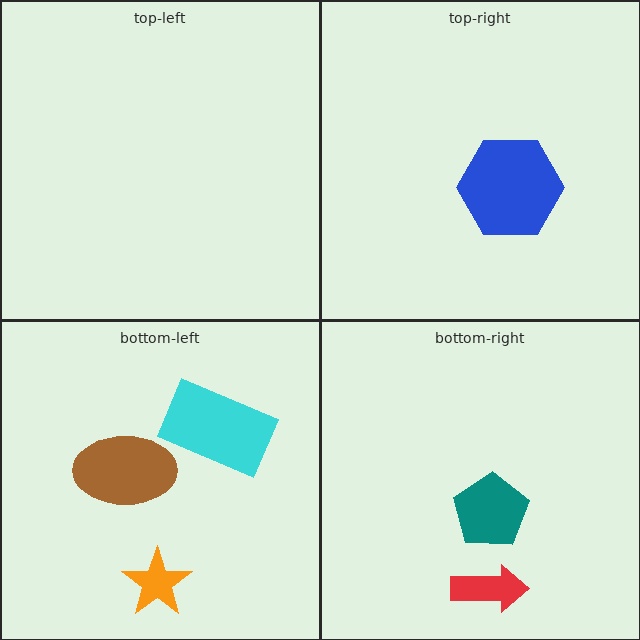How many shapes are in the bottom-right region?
2.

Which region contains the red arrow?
The bottom-right region.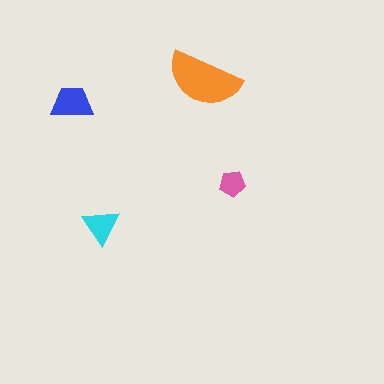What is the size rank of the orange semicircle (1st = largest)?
1st.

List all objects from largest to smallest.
The orange semicircle, the blue trapezoid, the cyan triangle, the pink pentagon.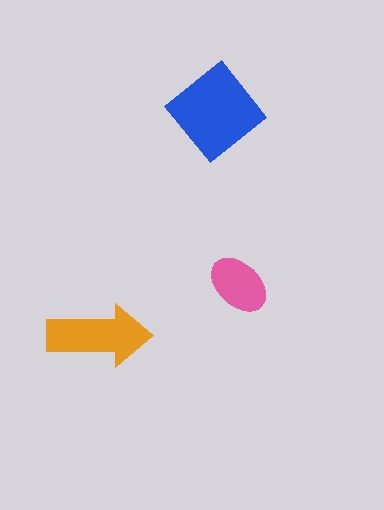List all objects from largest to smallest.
The blue diamond, the orange arrow, the pink ellipse.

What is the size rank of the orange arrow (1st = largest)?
2nd.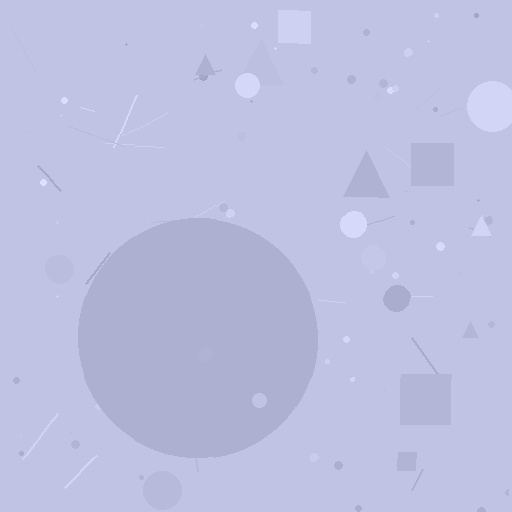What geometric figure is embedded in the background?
A circle is embedded in the background.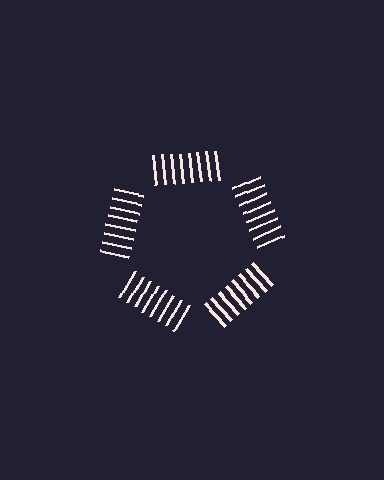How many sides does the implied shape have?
5 sides — the line-ends trace a pentagon.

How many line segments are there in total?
40 — 8 along each of the 5 edges.